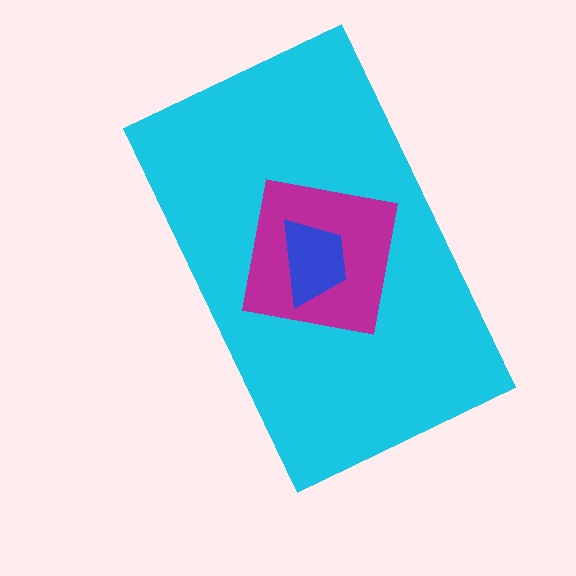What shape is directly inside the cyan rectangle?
The magenta square.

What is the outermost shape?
The cyan rectangle.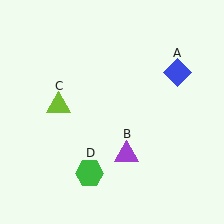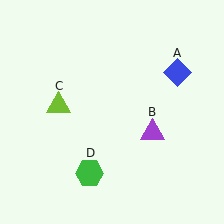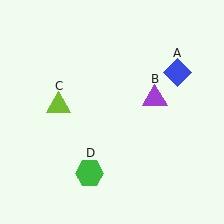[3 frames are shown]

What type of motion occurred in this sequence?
The purple triangle (object B) rotated counterclockwise around the center of the scene.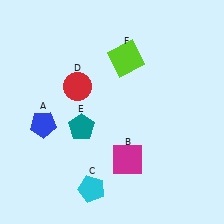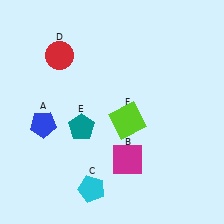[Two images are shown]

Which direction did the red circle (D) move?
The red circle (D) moved up.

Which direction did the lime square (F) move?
The lime square (F) moved down.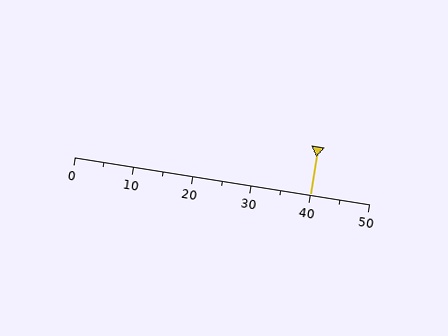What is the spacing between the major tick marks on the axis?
The major ticks are spaced 10 apart.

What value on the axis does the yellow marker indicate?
The marker indicates approximately 40.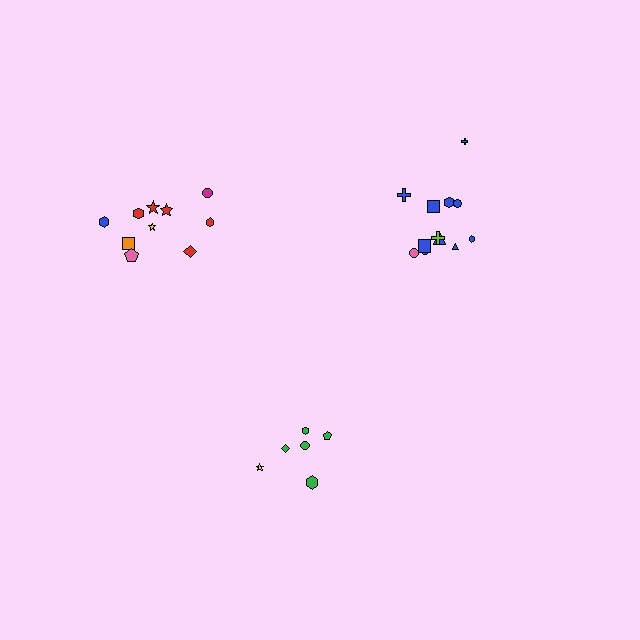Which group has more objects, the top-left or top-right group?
The top-right group.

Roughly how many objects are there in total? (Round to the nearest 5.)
Roughly 30 objects in total.